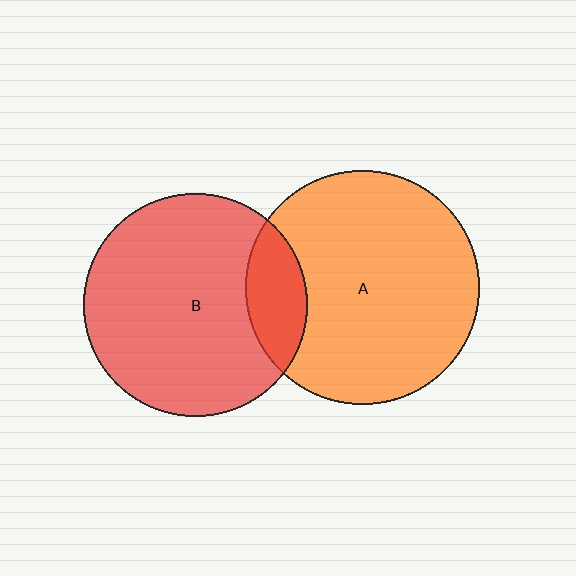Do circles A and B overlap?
Yes.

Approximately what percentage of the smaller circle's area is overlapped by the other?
Approximately 15%.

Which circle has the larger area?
Circle A (orange).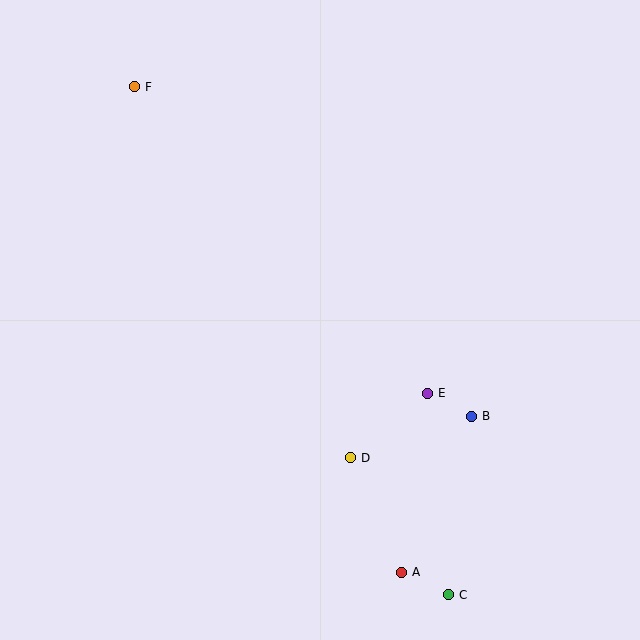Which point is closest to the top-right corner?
Point E is closest to the top-right corner.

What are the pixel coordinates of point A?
Point A is at (402, 572).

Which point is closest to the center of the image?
Point E at (428, 393) is closest to the center.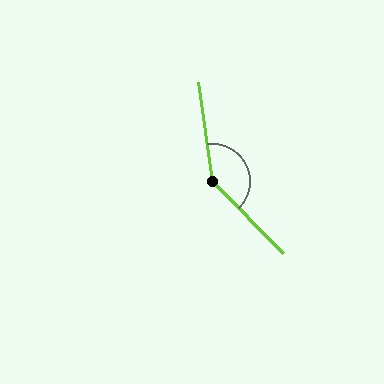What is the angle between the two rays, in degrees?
Approximately 143 degrees.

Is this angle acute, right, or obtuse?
It is obtuse.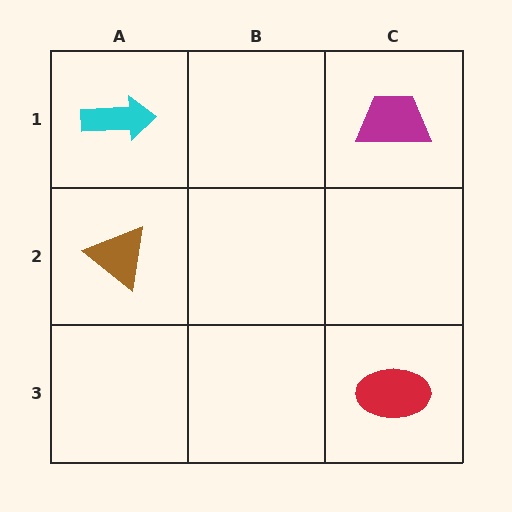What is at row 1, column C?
A magenta trapezoid.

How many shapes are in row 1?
2 shapes.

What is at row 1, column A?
A cyan arrow.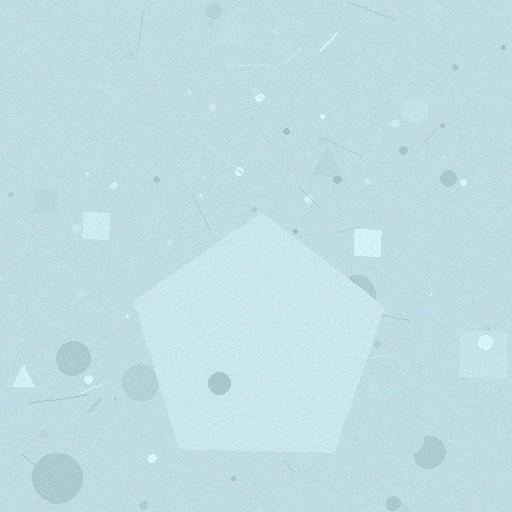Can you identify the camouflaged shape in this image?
The camouflaged shape is a pentagon.